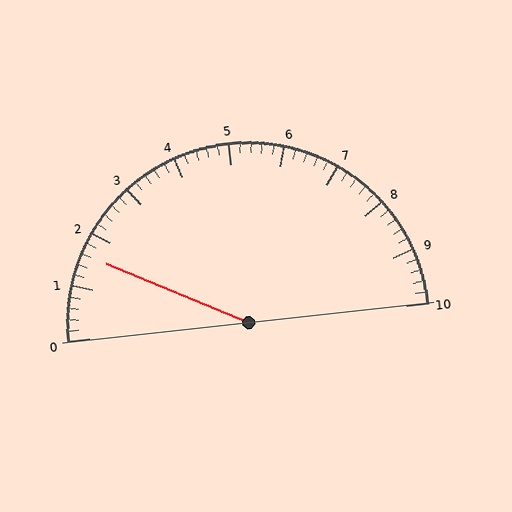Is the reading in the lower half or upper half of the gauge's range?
The reading is in the lower half of the range (0 to 10).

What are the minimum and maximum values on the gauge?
The gauge ranges from 0 to 10.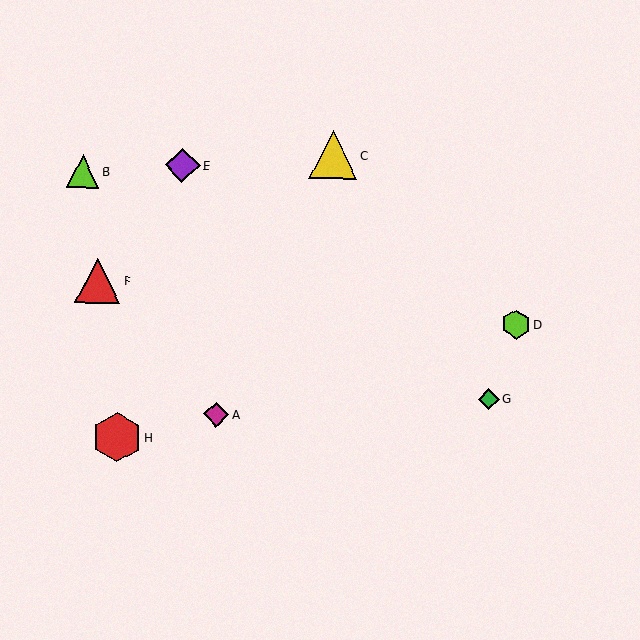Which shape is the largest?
The red hexagon (labeled H) is the largest.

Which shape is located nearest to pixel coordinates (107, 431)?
The red hexagon (labeled H) at (117, 437) is nearest to that location.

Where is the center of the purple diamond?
The center of the purple diamond is at (182, 166).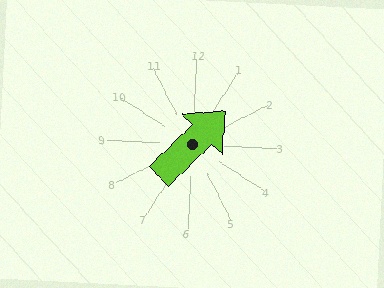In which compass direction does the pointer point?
Northeast.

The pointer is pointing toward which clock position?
Roughly 1 o'clock.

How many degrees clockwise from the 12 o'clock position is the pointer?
Approximately 43 degrees.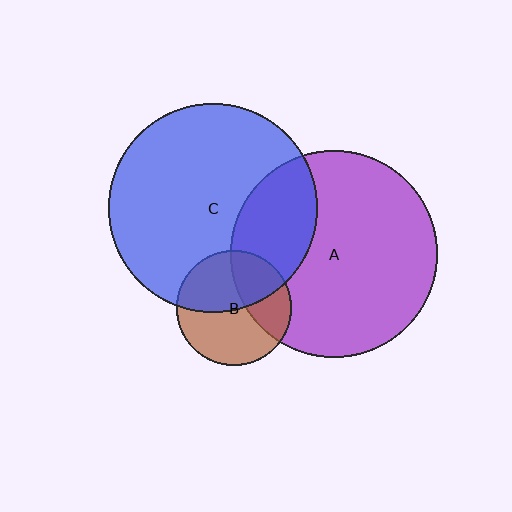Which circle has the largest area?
Circle C (blue).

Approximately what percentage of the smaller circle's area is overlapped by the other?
Approximately 35%.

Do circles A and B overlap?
Yes.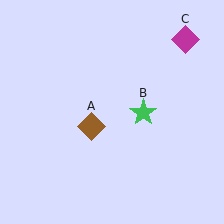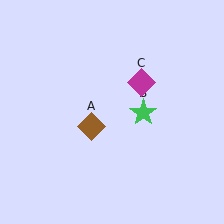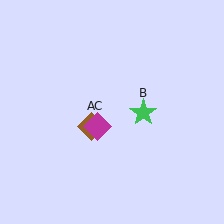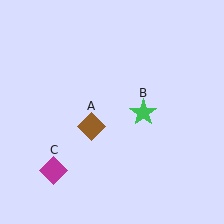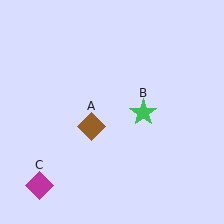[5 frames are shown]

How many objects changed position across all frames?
1 object changed position: magenta diamond (object C).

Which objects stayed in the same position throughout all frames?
Brown diamond (object A) and green star (object B) remained stationary.